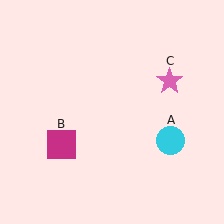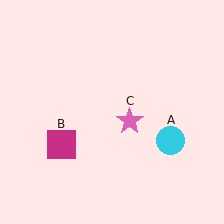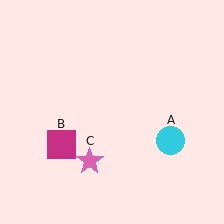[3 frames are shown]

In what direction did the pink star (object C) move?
The pink star (object C) moved down and to the left.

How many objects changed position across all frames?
1 object changed position: pink star (object C).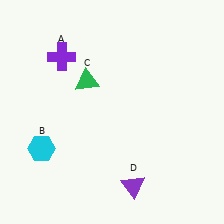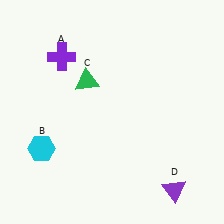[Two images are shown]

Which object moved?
The purple triangle (D) moved right.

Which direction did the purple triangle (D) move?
The purple triangle (D) moved right.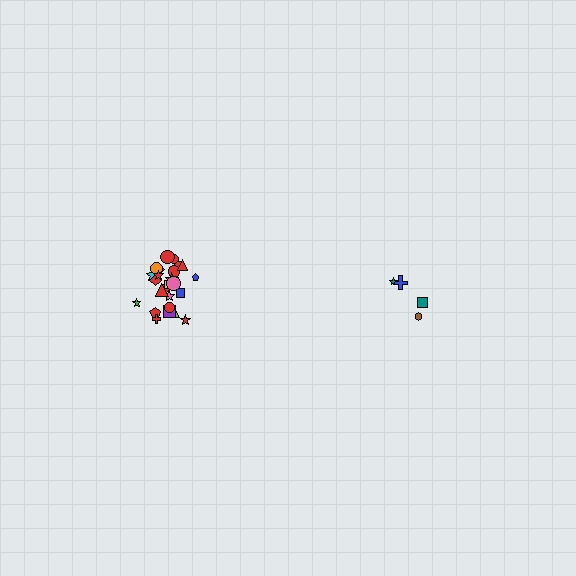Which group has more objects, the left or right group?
The left group.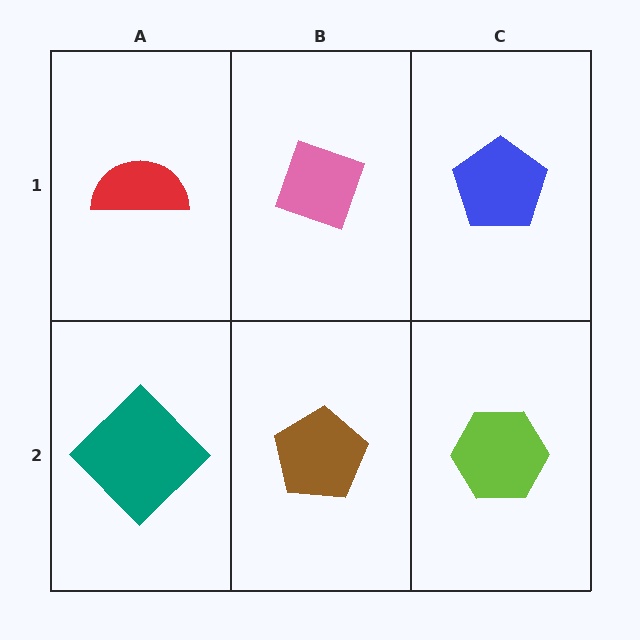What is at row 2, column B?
A brown pentagon.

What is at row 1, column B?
A pink diamond.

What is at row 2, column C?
A lime hexagon.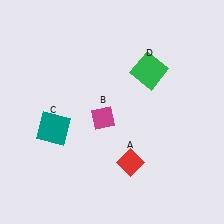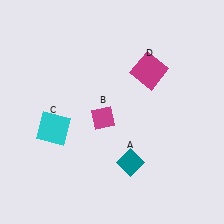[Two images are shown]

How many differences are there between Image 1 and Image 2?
There are 3 differences between the two images.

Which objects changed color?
A changed from red to teal. C changed from teal to cyan. D changed from green to magenta.